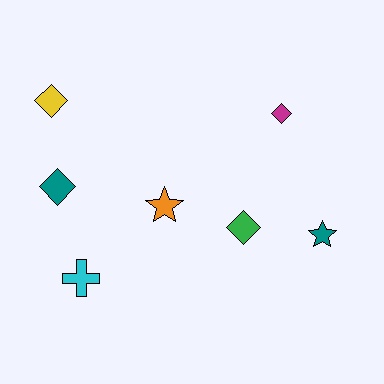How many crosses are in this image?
There is 1 cross.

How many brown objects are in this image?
There are no brown objects.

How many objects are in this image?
There are 7 objects.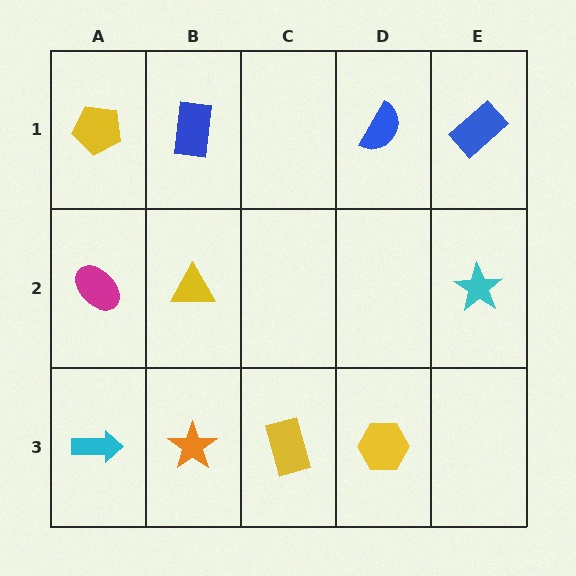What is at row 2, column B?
A yellow triangle.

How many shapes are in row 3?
4 shapes.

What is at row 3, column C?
A yellow rectangle.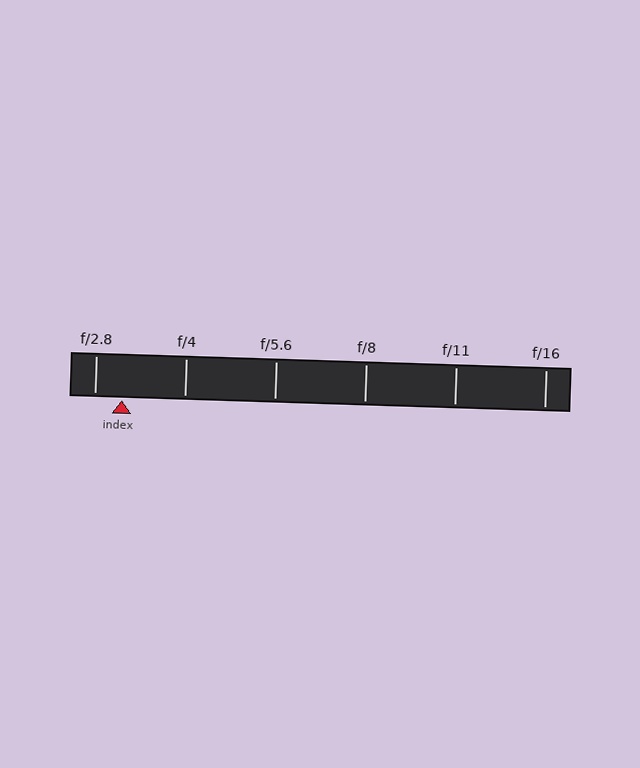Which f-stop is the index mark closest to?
The index mark is closest to f/2.8.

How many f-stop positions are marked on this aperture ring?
There are 6 f-stop positions marked.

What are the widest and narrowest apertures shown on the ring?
The widest aperture shown is f/2.8 and the narrowest is f/16.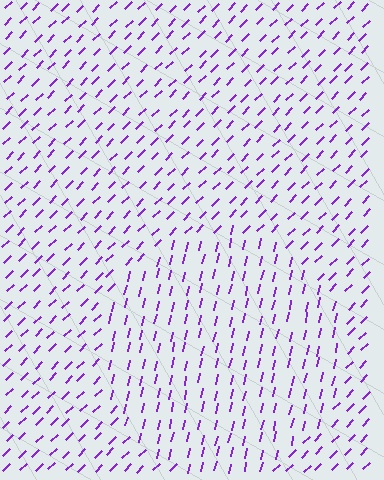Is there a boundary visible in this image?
Yes, there is a texture boundary formed by a change in line orientation.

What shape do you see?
I see a circle.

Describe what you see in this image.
The image is filled with small purple line segments. A circle region in the image has lines oriented differently from the surrounding lines, creating a visible texture boundary.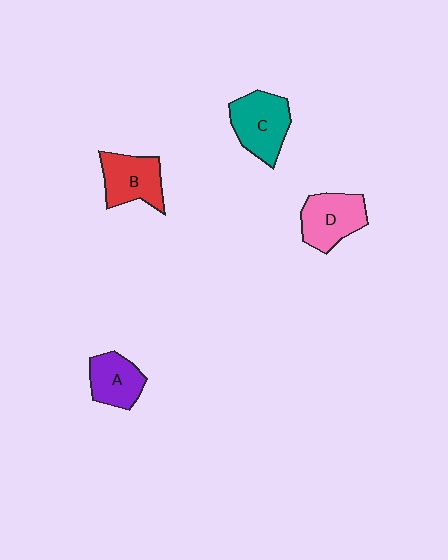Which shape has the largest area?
Shape C (teal).